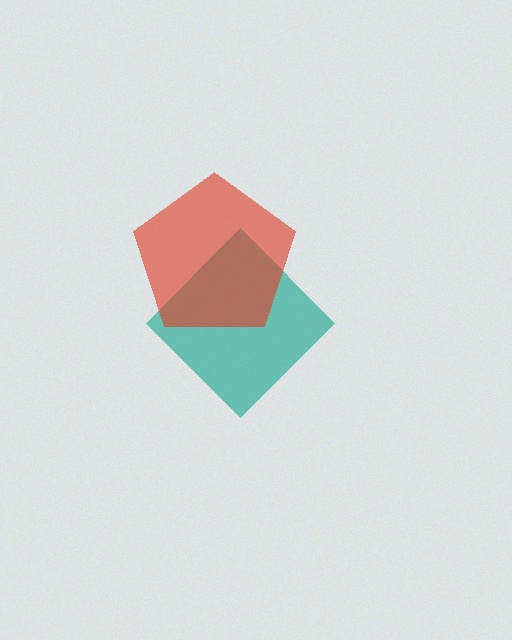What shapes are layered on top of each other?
The layered shapes are: a teal diamond, a red pentagon.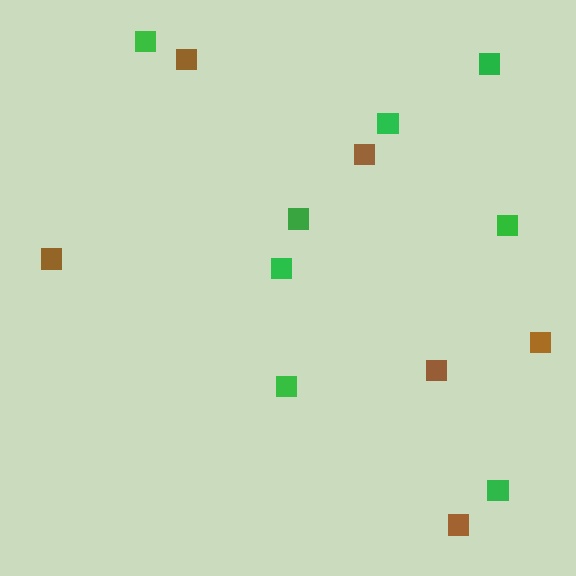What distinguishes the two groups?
There are 2 groups: one group of brown squares (6) and one group of green squares (8).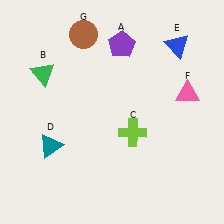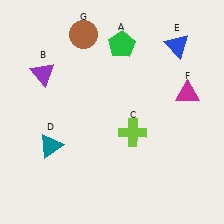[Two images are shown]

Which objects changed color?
A changed from purple to green. B changed from green to purple. F changed from pink to magenta.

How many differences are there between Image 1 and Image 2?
There are 3 differences between the two images.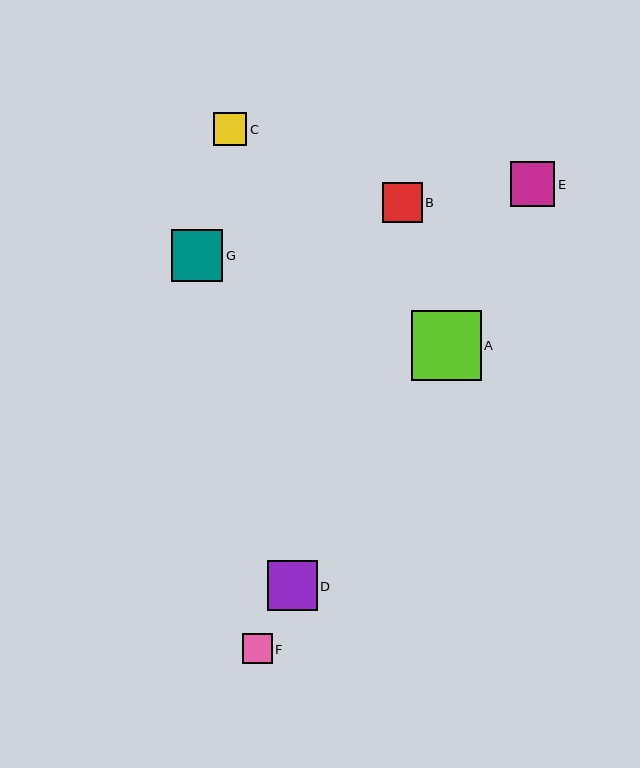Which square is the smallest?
Square F is the smallest with a size of approximately 30 pixels.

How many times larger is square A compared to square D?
Square A is approximately 1.4 times the size of square D.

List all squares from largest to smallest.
From largest to smallest: A, G, D, E, B, C, F.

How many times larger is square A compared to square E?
Square A is approximately 1.6 times the size of square E.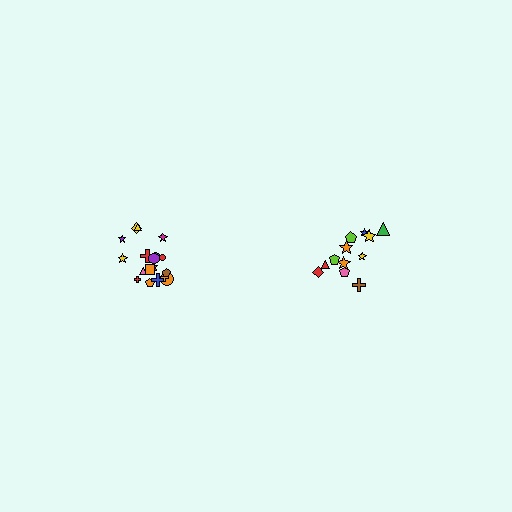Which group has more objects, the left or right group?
The left group.